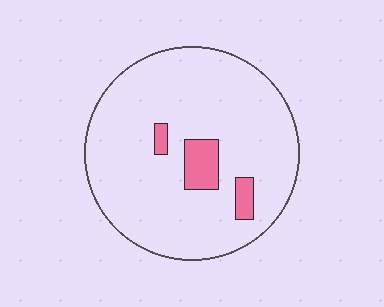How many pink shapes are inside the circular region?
3.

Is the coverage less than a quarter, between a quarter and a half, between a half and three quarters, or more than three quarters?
Less than a quarter.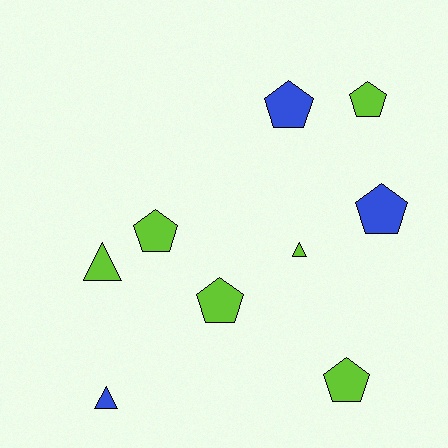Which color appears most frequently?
Lime, with 6 objects.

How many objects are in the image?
There are 9 objects.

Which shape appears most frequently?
Pentagon, with 6 objects.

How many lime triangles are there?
There are 2 lime triangles.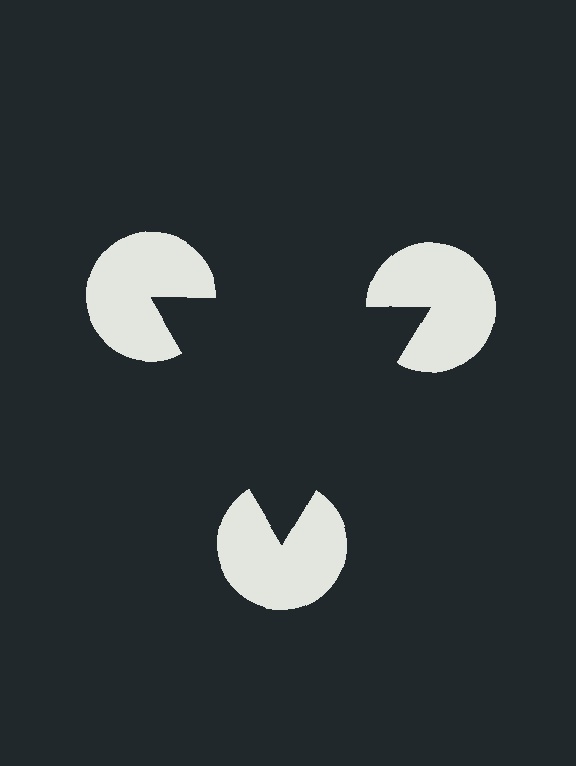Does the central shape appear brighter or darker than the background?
It typically appears slightly darker than the background, even though no actual brightness change is drawn.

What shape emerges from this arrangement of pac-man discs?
An illusory triangle — its edges are inferred from the aligned wedge cuts in the pac-man discs, not physically drawn.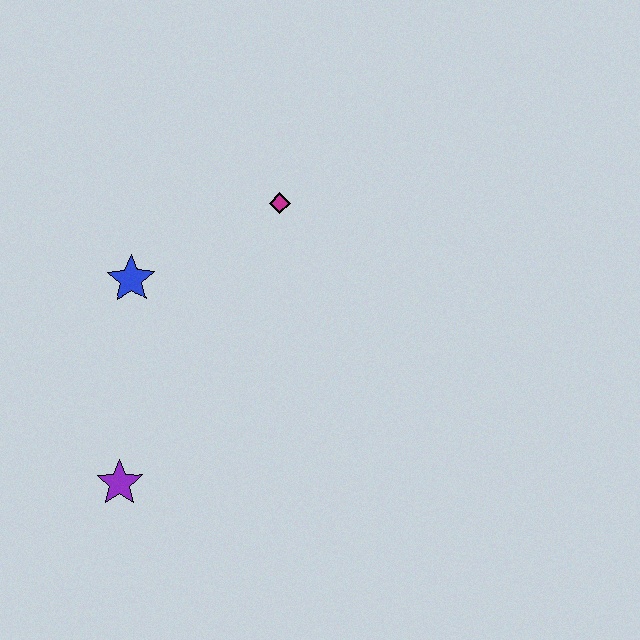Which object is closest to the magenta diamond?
The blue star is closest to the magenta diamond.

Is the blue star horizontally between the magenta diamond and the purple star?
Yes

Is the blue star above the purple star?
Yes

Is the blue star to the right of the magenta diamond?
No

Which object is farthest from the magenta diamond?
The purple star is farthest from the magenta diamond.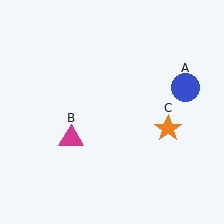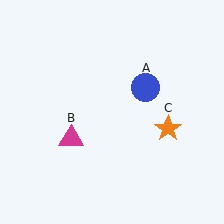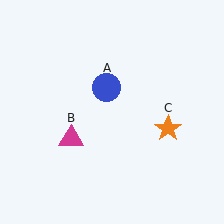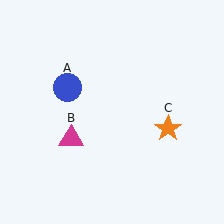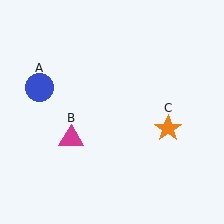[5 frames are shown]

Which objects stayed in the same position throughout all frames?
Magenta triangle (object B) and orange star (object C) remained stationary.